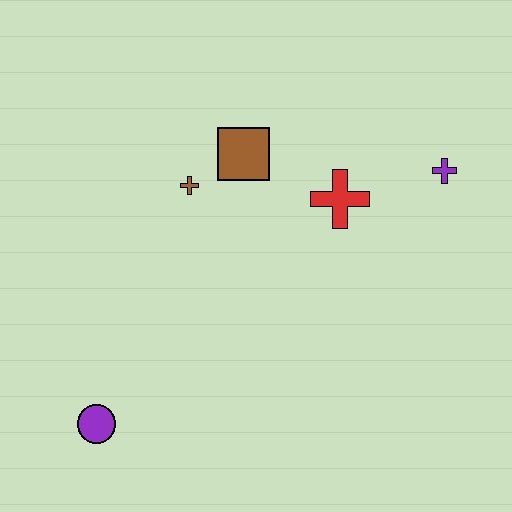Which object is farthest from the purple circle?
The purple cross is farthest from the purple circle.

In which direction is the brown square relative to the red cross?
The brown square is to the left of the red cross.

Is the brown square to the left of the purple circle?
No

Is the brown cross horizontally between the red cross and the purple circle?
Yes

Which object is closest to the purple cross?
The red cross is closest to the purple cross.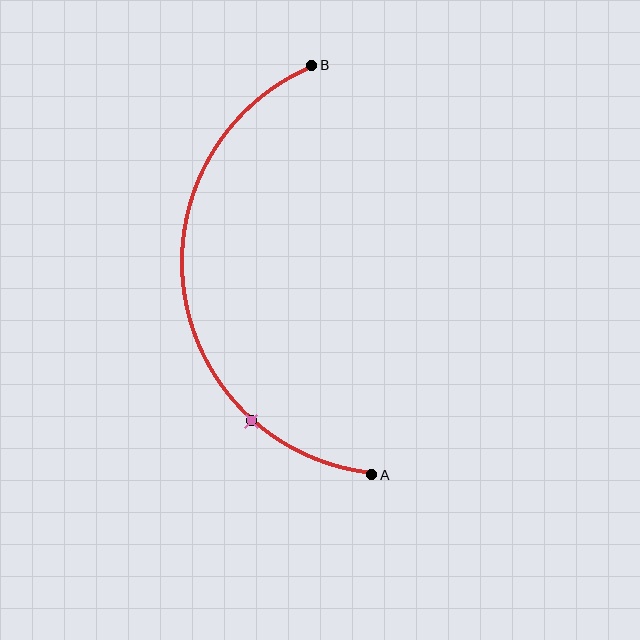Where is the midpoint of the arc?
The arc midpoint is the point on the curve farthest from the straight line joining A and B. It sits to the left of that line.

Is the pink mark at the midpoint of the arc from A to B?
No. The pink mark lies on the arc but is closer to endpoint A. The arc midpoint would be at the point on the curve equidistant along the arc from both A and B.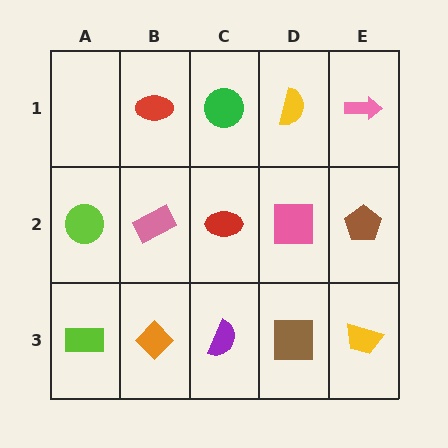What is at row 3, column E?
A yellow trapezoid.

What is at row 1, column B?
A red ellipse.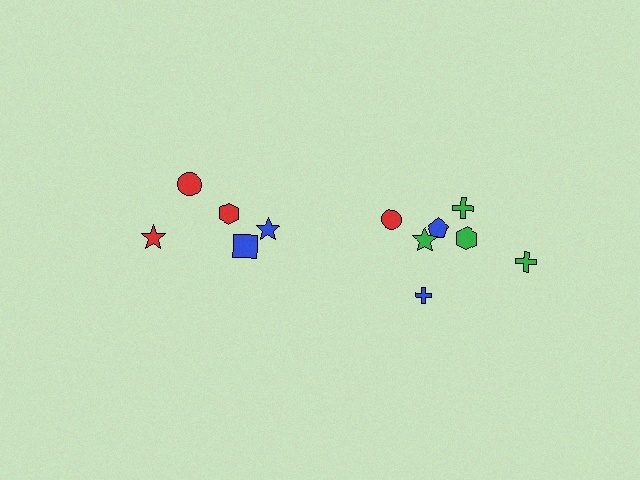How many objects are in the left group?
There are 5 objects.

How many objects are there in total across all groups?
There are 12 objects.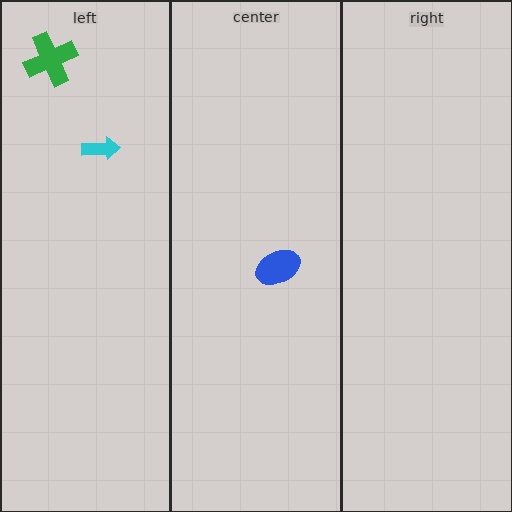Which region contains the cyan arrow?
The left region.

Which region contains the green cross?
The left region.